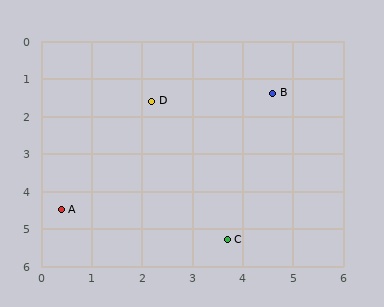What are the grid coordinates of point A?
Point A is at approximately (0.4, 4.5).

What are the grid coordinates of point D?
Point D is at approximately (2.2, 1.6).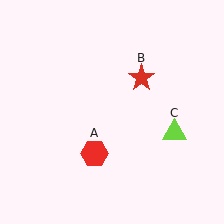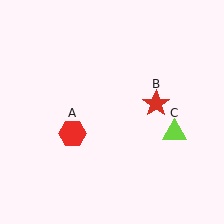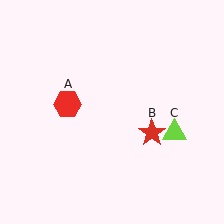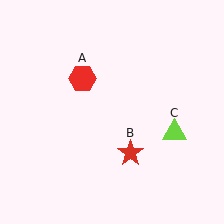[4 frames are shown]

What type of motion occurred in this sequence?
The red hexagon (object A), red star (object B) rotated clockwise around the center of the scene.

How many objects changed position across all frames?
2 objects changed position: red hexagon (object A), red star (object B).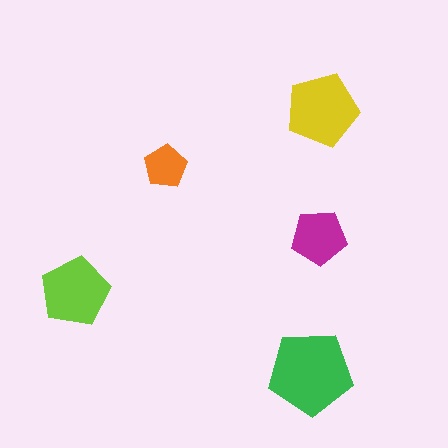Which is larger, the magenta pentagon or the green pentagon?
The green one.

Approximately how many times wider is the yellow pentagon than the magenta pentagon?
About 1.5 times wider.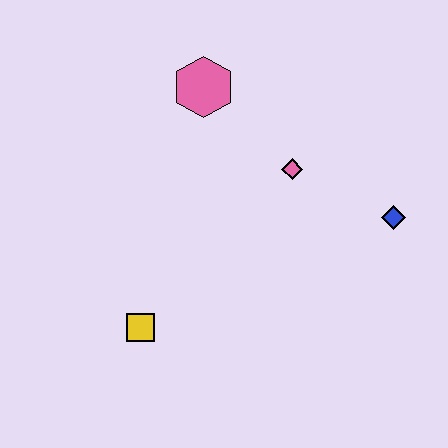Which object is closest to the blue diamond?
The pink diamond is closest to the blue diamond.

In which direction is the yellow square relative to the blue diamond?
The yellow square is to the left of the blue diamond.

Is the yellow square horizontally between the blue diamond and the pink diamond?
No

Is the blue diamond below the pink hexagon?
Yes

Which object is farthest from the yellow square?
The blue diamond is farthest from the yellow square.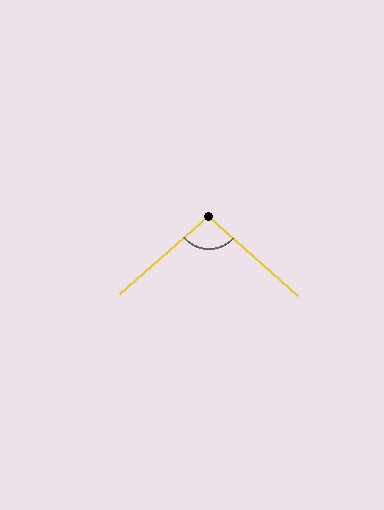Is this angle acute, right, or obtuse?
It is obtuse.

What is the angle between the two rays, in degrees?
Approximately 97 degrees.